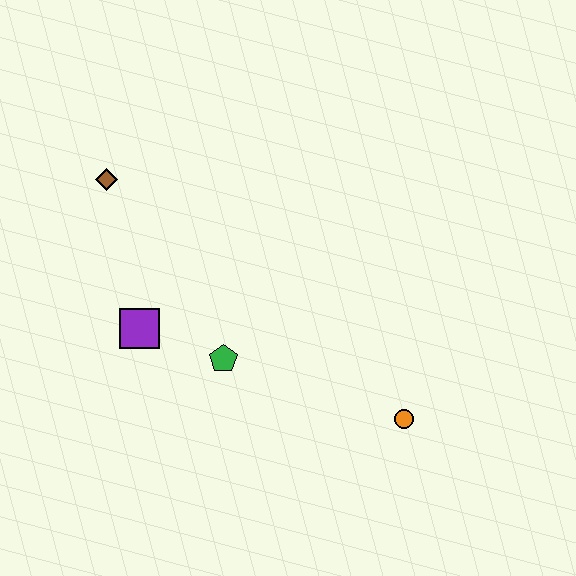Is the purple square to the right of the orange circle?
No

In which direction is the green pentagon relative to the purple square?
The green pentagon is to the right of the purple square.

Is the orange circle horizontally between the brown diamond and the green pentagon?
No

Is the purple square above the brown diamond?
No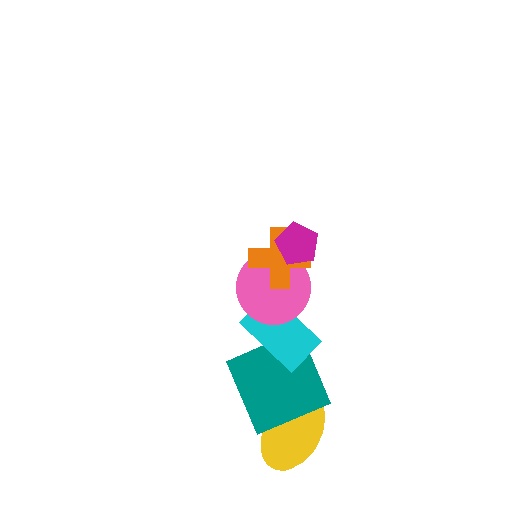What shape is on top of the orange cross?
The magenta pentagon is on top of the orange cross.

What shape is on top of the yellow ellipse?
The teal square is on top of the yellow ellipse.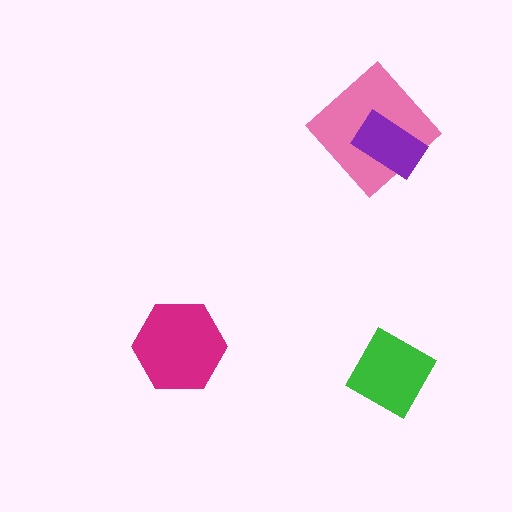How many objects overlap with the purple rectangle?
1 object overlaps with the purple rectangle.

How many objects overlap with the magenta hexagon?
0 objects overlap with the magenta hexagon.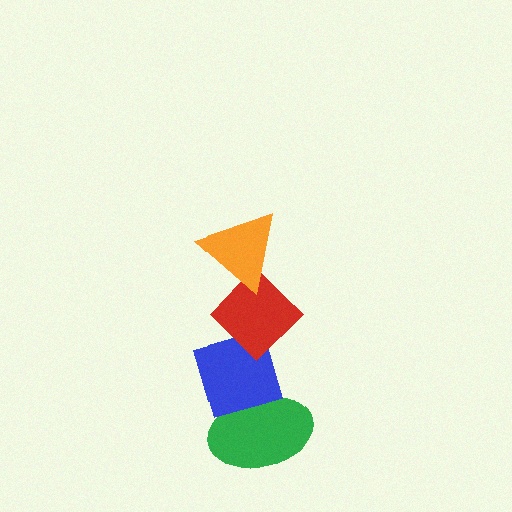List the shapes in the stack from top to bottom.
From top to bottom: the orange triangle, the red diamond, the blue diamond, the green ellipse.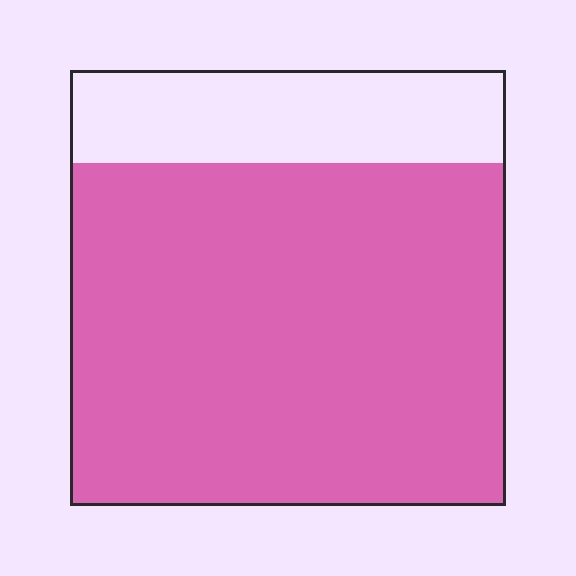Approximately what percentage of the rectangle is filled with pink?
Approximately 80%.